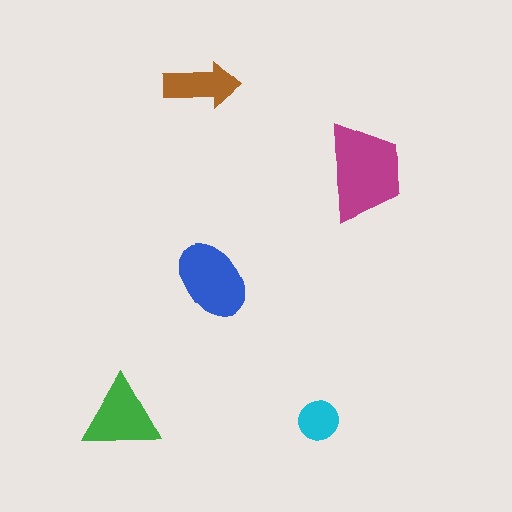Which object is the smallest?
The cyan circle.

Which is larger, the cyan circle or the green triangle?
The green triangle.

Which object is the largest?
The magenta trapezoid.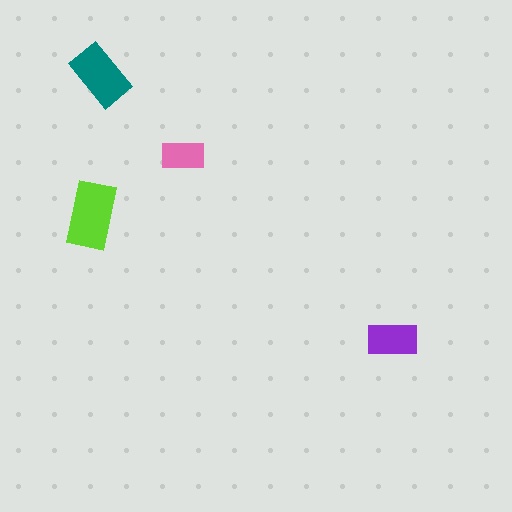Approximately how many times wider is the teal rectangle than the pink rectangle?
About 1.5 times wider.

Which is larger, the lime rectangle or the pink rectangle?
The lime one.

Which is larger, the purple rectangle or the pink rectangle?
The purple one.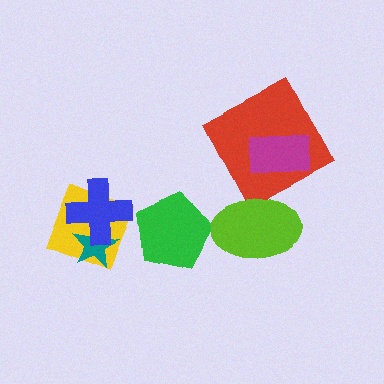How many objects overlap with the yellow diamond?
2 objects overlap with the yellow diamond.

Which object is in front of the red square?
The magenta rectangle is in front of the red square.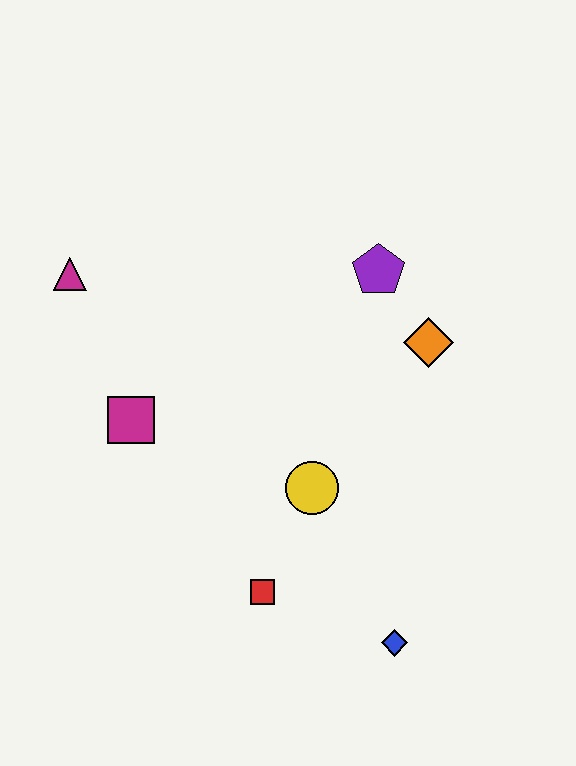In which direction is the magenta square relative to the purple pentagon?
The magenta square is to the left of the purple pentagon.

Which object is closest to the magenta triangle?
The magenta square is closest to the magenta triangle.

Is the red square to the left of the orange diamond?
Yes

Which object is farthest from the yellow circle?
The magenta triangle is farthest from the yellow circle.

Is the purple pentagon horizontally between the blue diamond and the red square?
Yes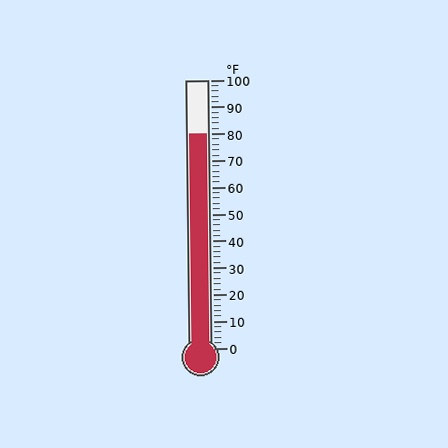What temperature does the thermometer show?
The thermometer shows approximately 80°F.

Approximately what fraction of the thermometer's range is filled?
The thermometer is filled to approximately 80% of its range.